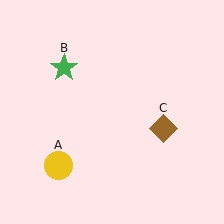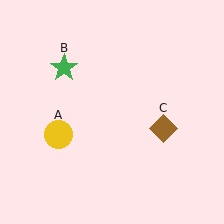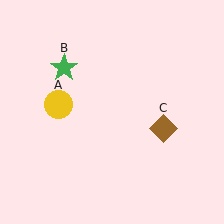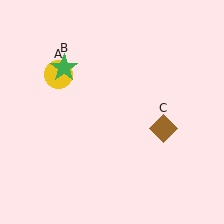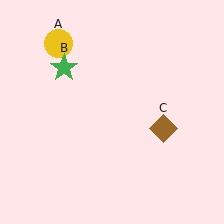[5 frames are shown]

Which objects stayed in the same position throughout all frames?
Green star (object B) and brown diamond (object C) remained stationary.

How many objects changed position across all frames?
1 object changed position: yellow circle (object A).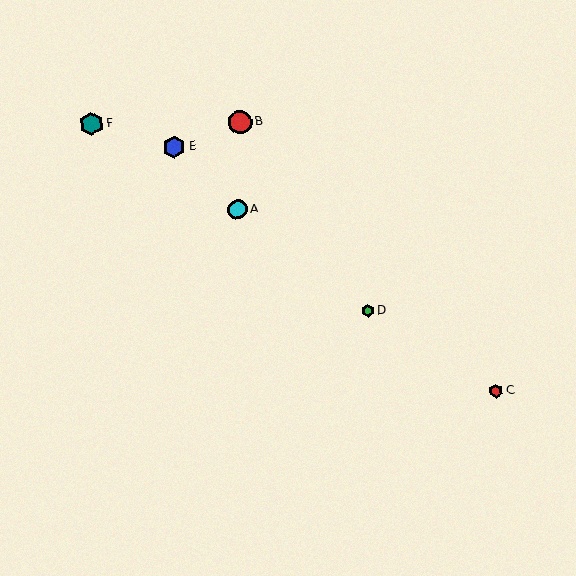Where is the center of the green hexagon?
The center of the green hexagon is at (368, 311).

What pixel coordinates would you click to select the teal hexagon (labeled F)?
Click at (91, 124) to select the teal hexagon F.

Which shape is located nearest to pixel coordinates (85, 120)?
The teal hexagon (labeled F) at (91, 124) is nearest to that location.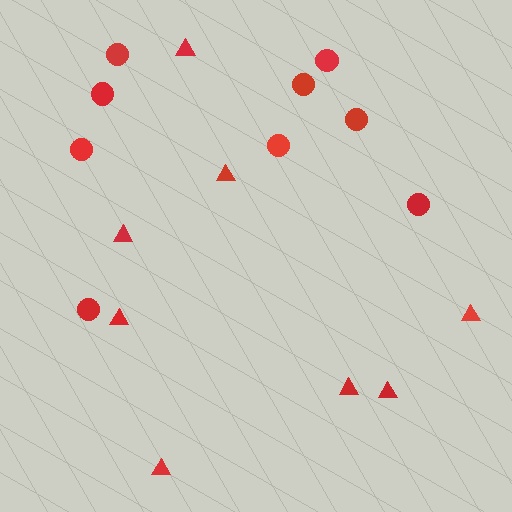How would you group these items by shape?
There are 2 groups: one group of circles (9) and one group of triangles (8).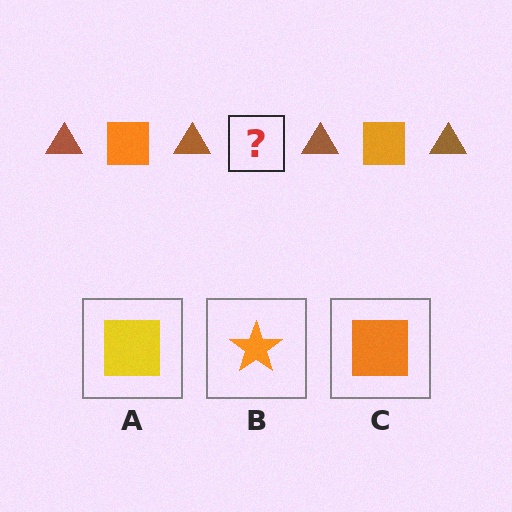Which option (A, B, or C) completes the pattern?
C.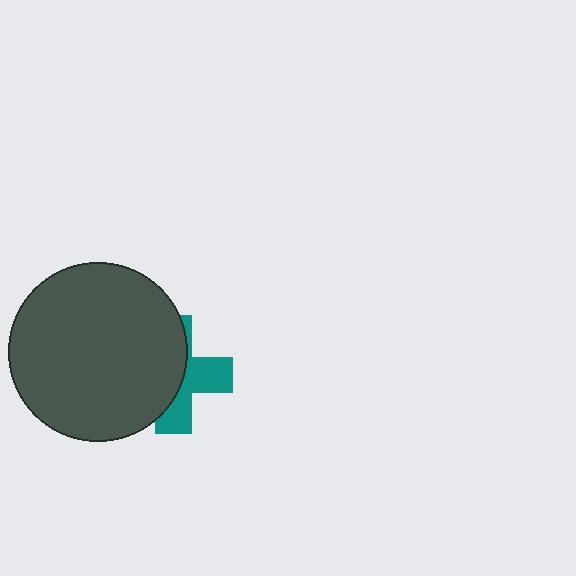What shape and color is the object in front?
The object in front is a dark gray circle.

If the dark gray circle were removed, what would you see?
You would see the complete teal cross.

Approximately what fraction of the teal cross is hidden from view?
Roughly 57% of the teal cross is hidden behind the dark gray circle.